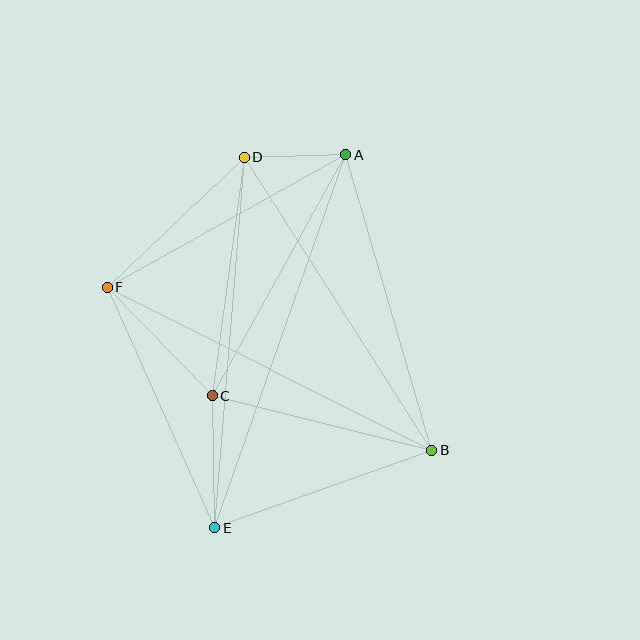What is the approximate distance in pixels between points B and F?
The distance between B and F is approximately 363 pixels.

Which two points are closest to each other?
Points A and D are closest to each other.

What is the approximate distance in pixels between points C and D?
The distance between C and D is approximately 241 pixels.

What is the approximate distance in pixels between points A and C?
The distance between A and C is approximately 276 pixels.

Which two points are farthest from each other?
Points A and E are farthest from each other.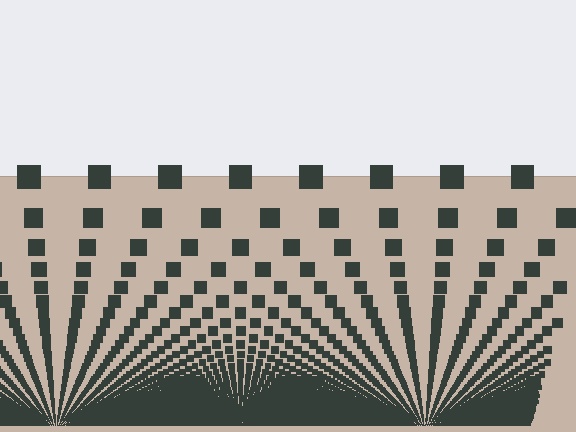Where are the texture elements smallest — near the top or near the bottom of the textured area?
Near the bottom.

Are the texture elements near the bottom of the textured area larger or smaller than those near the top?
Smaller. The gradient is inverted — elements near the bottom are smaller and denser.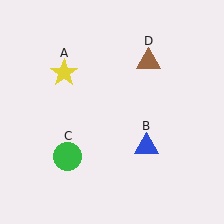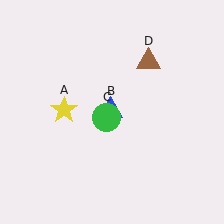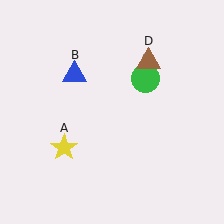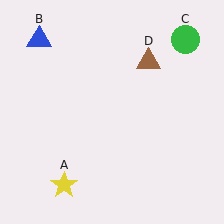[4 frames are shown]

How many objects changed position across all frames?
3 objects changed position: yellow star (object A), blue triangle (object B), green circle (object C).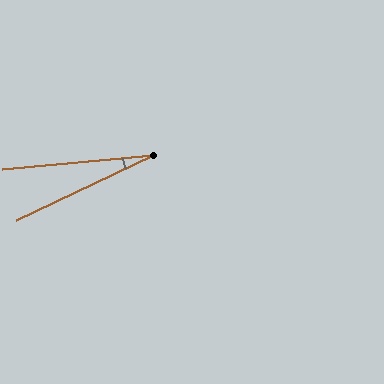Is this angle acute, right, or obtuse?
It is acute.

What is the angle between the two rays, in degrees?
Approximately 20 degrees.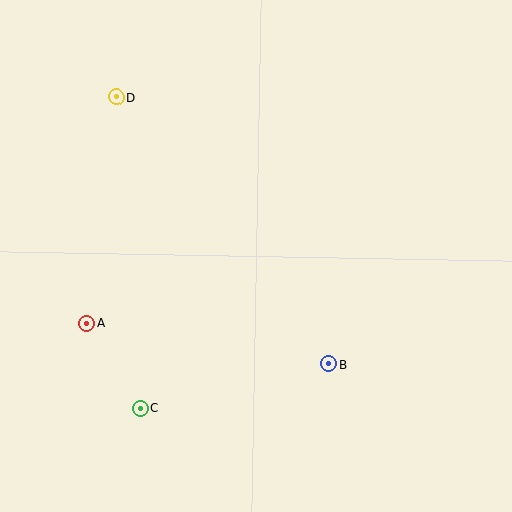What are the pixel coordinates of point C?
Point C is at (140, 408).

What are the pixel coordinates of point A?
Point A is at (86, 323).